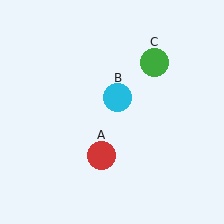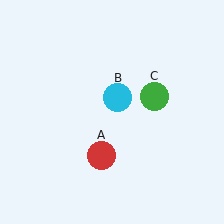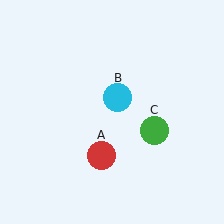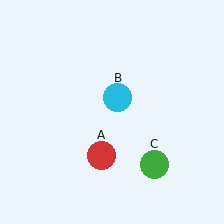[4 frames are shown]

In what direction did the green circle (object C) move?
The green circle (object C) moved down.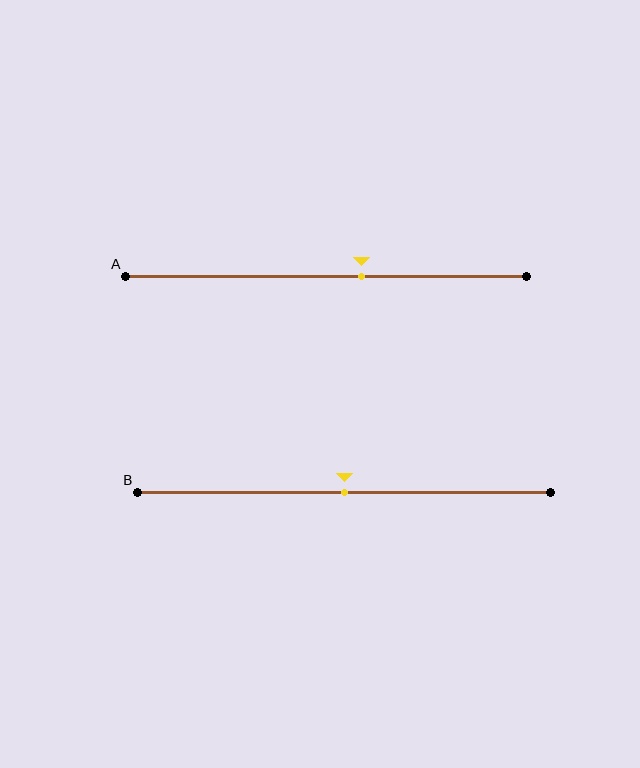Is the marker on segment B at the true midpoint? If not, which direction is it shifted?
Yes, the marker on segment B is at the true midpoint.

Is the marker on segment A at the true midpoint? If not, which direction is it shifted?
No, the marker on segment A is shifted to the right by about 9% of the segment length.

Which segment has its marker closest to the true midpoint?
Segment B has its marker closest to the true midpoint.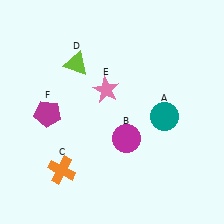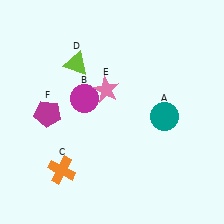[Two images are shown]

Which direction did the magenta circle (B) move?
The magenta circle (B) moved left.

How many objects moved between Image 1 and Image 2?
1 object moved between the two images.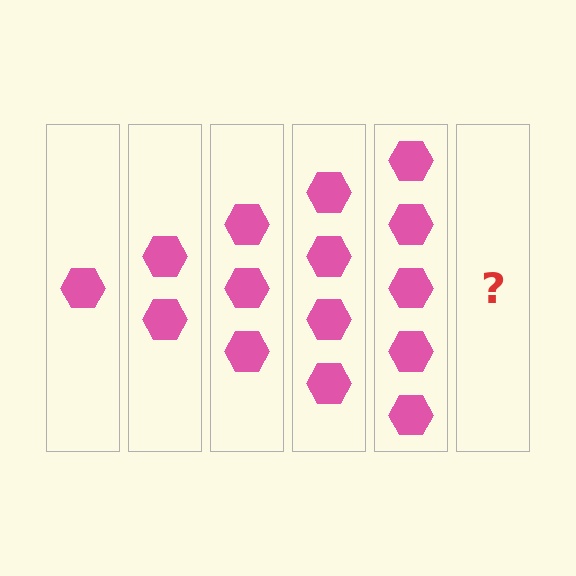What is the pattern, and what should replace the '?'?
The pattern is that each step adds one more hexagon. The '?' should be 6 hexagons.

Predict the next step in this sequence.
The next step is 6 hexagons.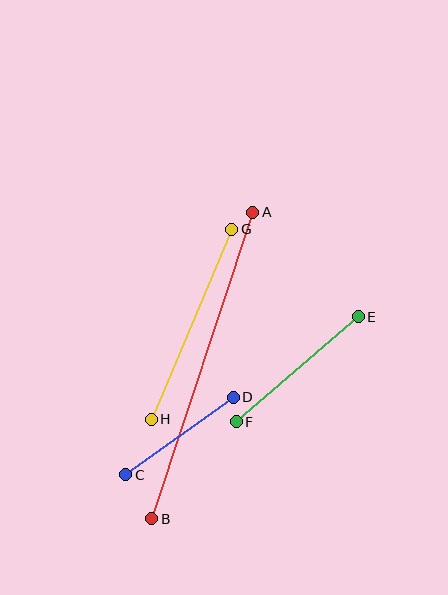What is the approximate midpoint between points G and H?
The midpoint is at approximately (192, 324) pixels.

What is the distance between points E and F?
The distance is approximately 161 pixels.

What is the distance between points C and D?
The distance is approximately 133 pixels.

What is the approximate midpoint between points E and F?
The midpoint is at approximately (297, 369) pixels.